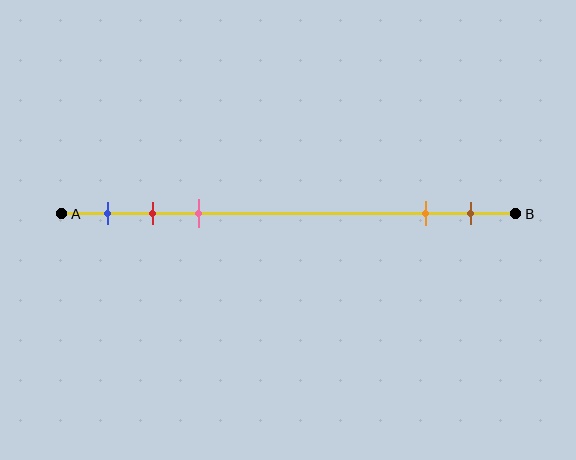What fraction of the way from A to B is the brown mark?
The brown mark is approximately 90% (0.9) of the way from A to B.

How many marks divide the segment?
There are 5 marks dividing the segment.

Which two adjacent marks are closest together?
The red and pink marks are the closest adjacent pair.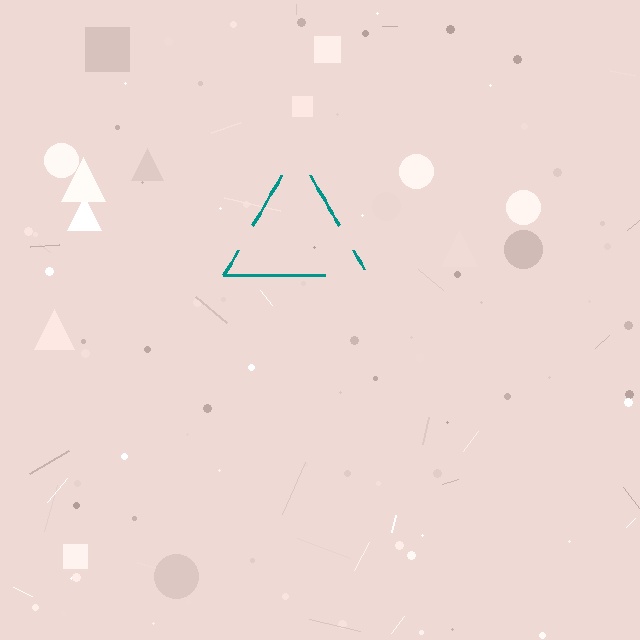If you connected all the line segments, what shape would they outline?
They would outline a triangle.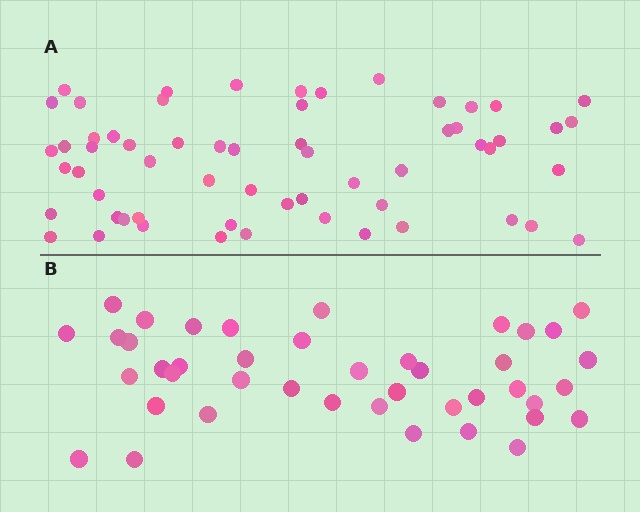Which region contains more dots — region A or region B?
Region A (the top region) has more dots.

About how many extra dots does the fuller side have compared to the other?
Region A has approximately 20 more dots than region B.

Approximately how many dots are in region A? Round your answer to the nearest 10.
About 60 dots.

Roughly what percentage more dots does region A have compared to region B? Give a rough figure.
About 45% more.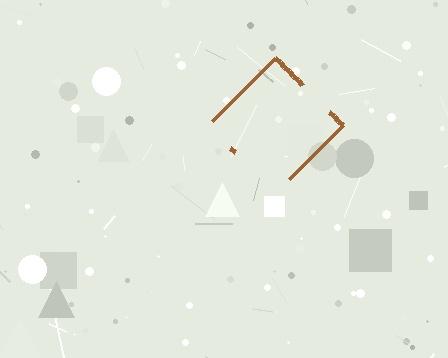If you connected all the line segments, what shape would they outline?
They would outline a diamond.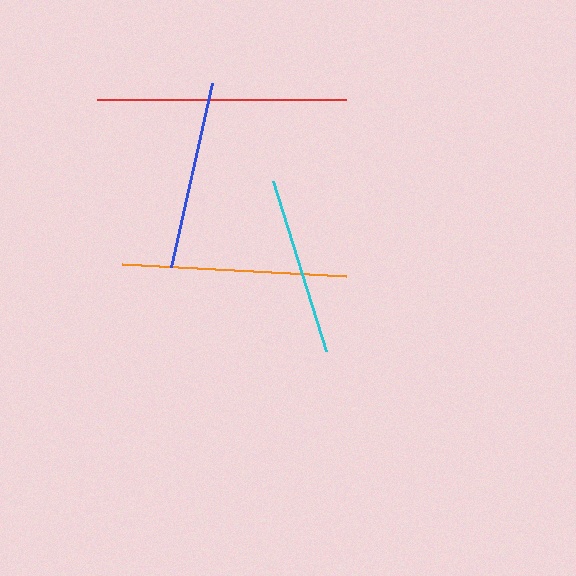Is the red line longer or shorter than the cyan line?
The red line is longer than the cyan line.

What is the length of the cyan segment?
The cyan segment is approximately 179 pixels long.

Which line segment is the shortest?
The cyan line is the shortest at approximately 179 pixels.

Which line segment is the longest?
The red line is the longest at approximately 249 pixels.